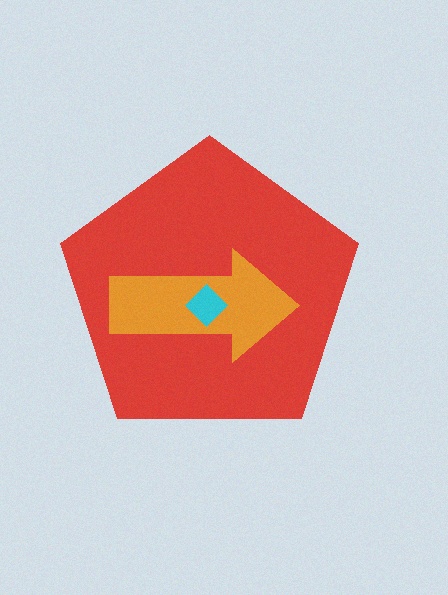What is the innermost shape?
The cyan diamond.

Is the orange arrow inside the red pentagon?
Yes.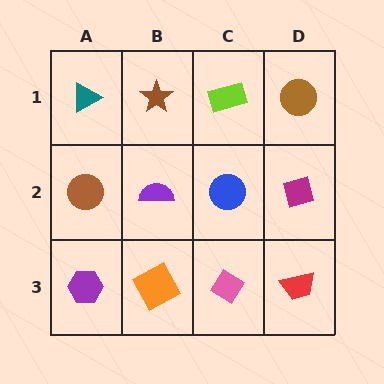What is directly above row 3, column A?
A brown circle.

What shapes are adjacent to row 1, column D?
A magenta square (row 2, column D), a lime rectangle (row 1, column C).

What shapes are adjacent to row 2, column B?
A brown star (row 1, column B), an orange square (row 3, column B), a brown circle (row 2, column A), a blue circle (row 2, column C).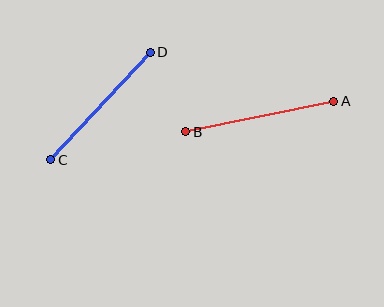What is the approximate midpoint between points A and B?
The midpoint is at approximately (260, 117) pixels.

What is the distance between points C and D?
The distance is approximately 147 pixels.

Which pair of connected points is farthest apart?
Points A and B are farthest apart.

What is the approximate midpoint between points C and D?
The midpoint is at approximately (100, 106) pixels.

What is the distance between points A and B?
The distance is approximately 151 pixels.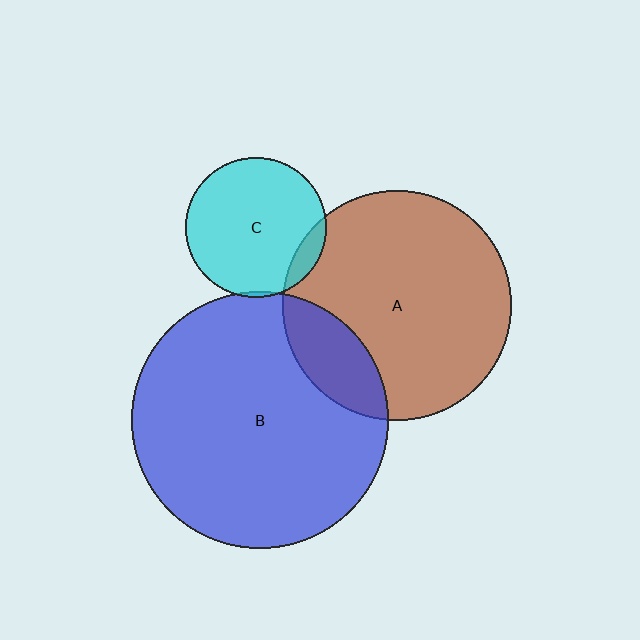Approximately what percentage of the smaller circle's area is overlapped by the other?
Approximately 10%.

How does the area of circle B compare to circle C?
Approximately 3.4 times.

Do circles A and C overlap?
Yes.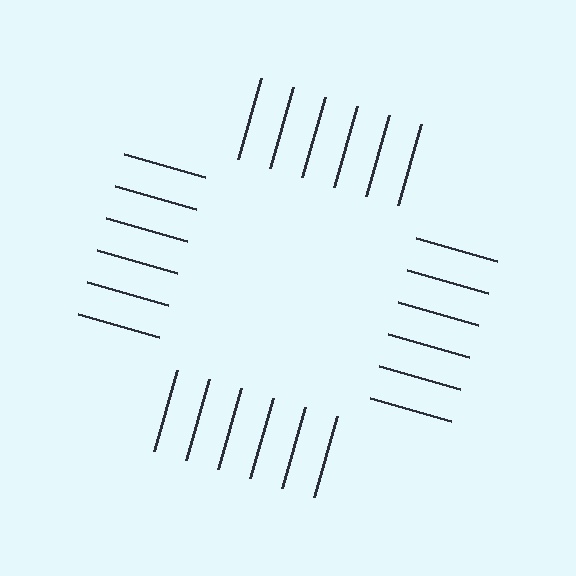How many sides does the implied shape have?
4 sides — the line-ends trace a square.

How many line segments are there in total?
24 — 6 along each of the 4 edges.